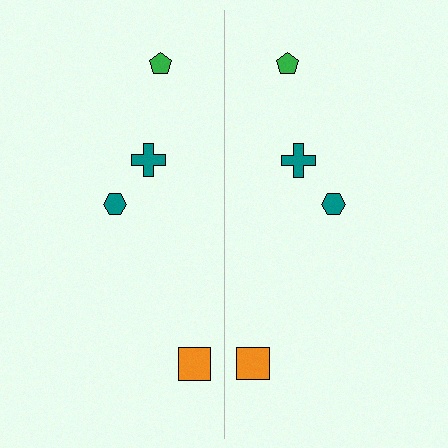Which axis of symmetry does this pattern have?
The pattern has a vertical axis of symmetry running through the center of the image.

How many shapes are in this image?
There are 8 shapes in this image.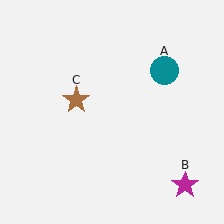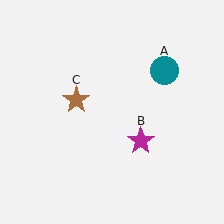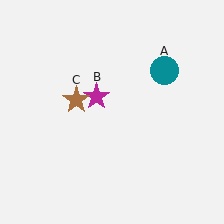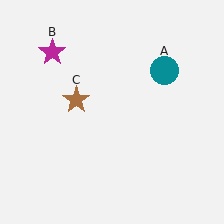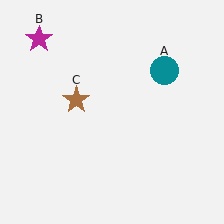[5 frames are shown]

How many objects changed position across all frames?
1 object changed position: magenta star (object B).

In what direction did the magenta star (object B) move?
The magenta star (object B) moved up and to the left.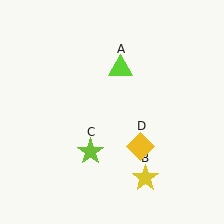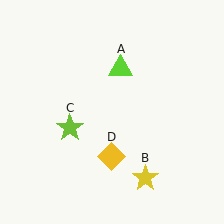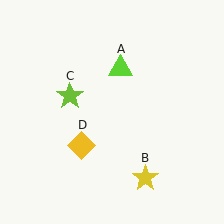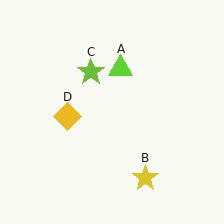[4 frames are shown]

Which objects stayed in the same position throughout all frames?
Lime triangle (object A) and yellow star (object B) remained stationary.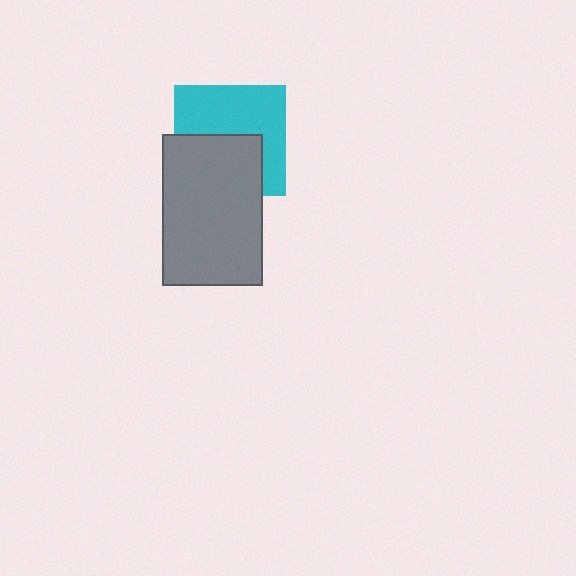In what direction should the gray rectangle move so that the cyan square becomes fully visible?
The gray rectangle should move down. That is the shortest direction to clear the overlap and leave the cyan square fully visible.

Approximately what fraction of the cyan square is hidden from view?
Roughly 45% of the cyan square is hidden behind the gray rectangle.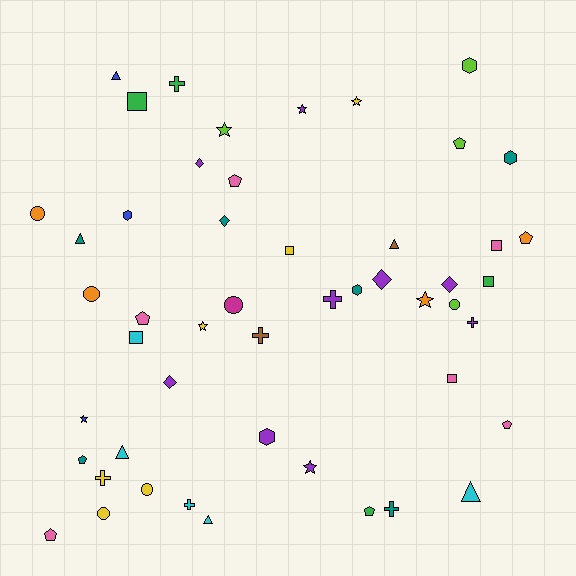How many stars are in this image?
There are 7 stars.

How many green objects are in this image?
There are 4 green objects.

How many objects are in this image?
There are 50 objects.